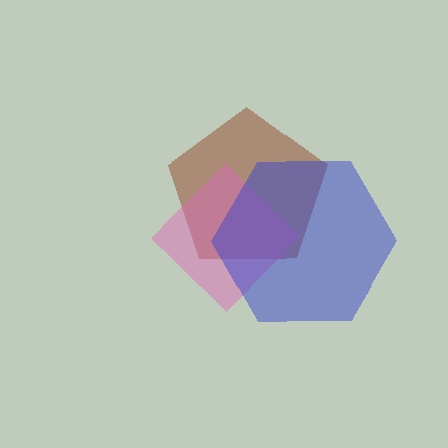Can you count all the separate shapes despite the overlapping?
Yes, there are 3 separate shapes.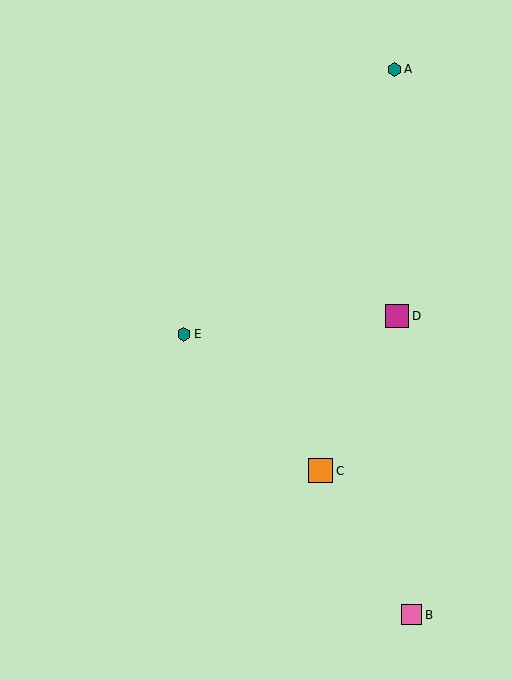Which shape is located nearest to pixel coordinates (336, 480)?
The orange square (labeled C) at (321, 471) is nearest to that location.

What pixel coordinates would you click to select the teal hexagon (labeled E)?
Click at (184, 334) to select the teal hexagon E.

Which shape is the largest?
The orange square (labeled C) is the largest.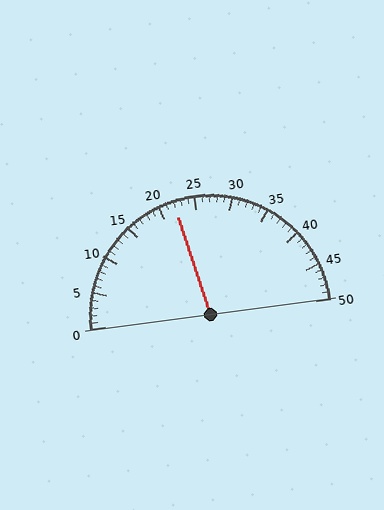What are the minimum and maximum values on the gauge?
The gauge ranges from 0 to 50.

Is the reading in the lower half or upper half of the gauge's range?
The reading is in the lower half of the range (0 to 50).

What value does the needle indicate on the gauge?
The needle indicates approximately 22.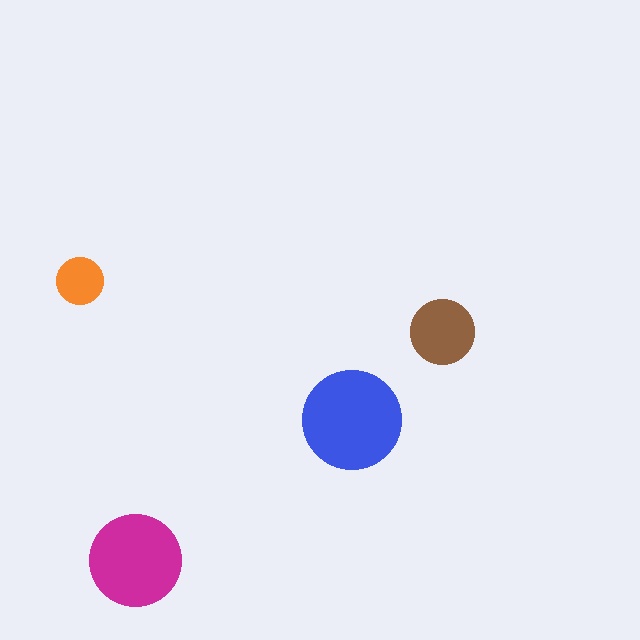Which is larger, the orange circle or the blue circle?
The blue one.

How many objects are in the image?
There are 4 objects in the image.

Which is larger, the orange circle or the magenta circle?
The magenta one.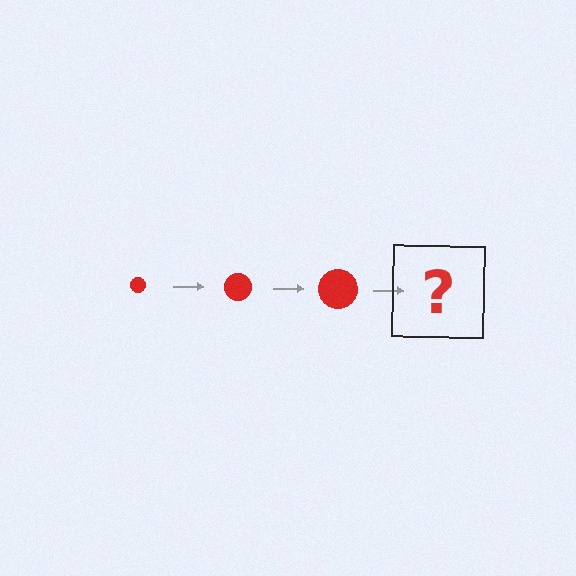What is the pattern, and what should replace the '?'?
The pattern is that the circle gets progressively larger each step. The '?' should be a red circle, larger than the previous one.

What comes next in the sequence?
The next element should be a red circle, larger than the previous one.